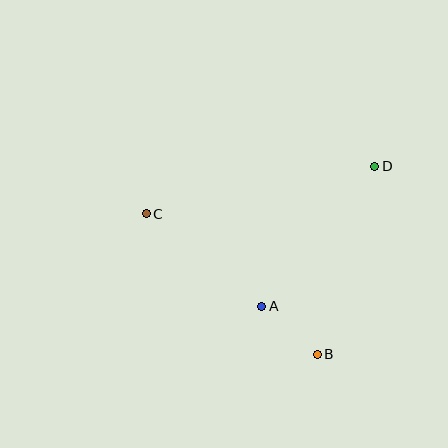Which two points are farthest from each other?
Points C and D are farthest from each other.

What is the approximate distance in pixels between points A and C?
The distance between A and C is approximately 148 pixels.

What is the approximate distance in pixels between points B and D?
The distance between B and D is approximately 197 pixels.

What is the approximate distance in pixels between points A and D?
The distance between A and D is approximately 180 pixels.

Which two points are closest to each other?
Points A and B are closest to each other.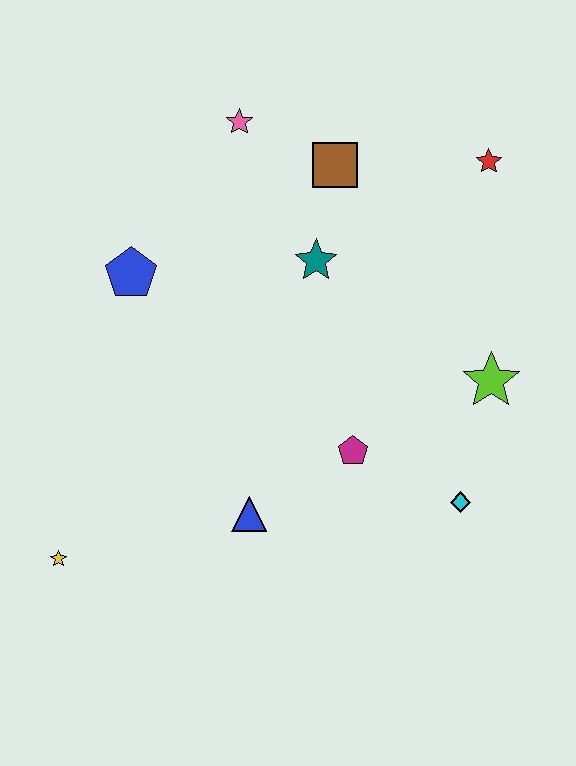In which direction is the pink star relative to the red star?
The pink star is to the left of the red star.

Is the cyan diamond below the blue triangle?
No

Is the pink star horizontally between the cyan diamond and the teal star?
No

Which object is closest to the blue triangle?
The magenta pentagon is closest to the blue triangle.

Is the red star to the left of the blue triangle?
No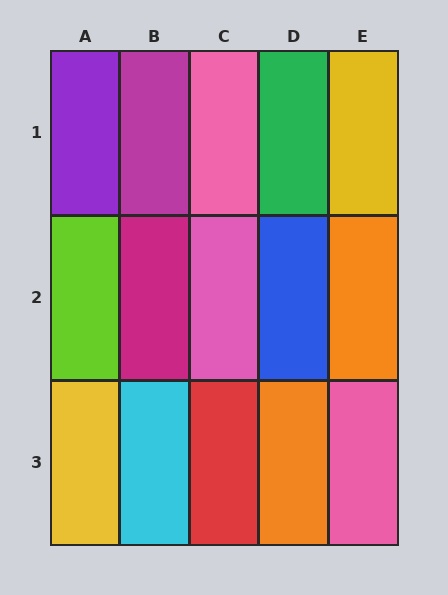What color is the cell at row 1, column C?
Pink.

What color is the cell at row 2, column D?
Blue.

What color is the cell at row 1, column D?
Green.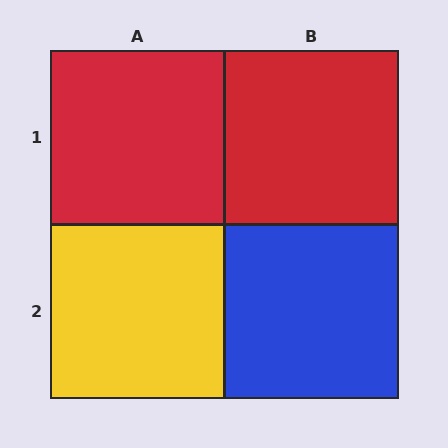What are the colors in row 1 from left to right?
Red, red.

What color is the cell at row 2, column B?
Blue.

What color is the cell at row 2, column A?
Yellow.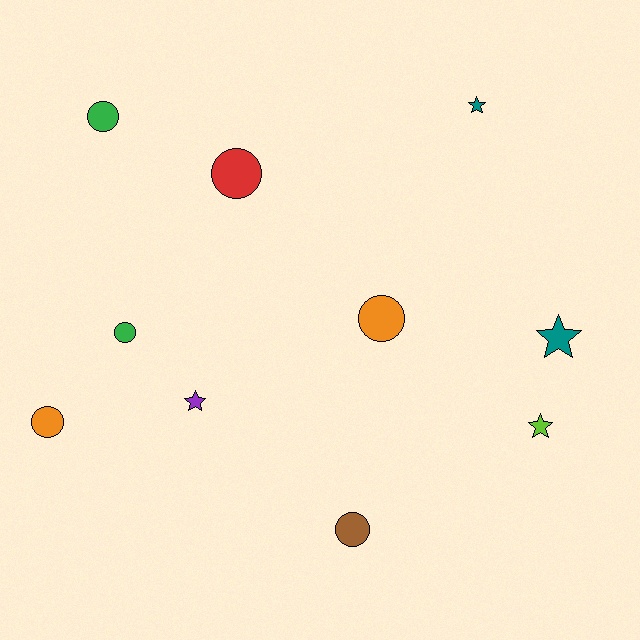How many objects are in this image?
There are 10 objects.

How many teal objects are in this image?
There are 2 teal objects.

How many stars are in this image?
There are 4 stars.